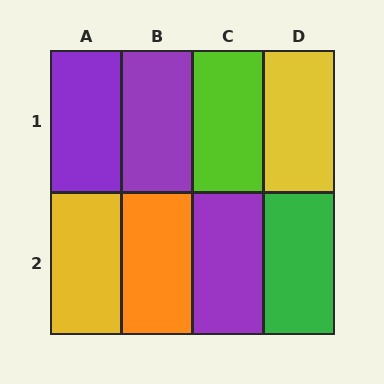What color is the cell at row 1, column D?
Yellow.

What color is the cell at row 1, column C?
Lime.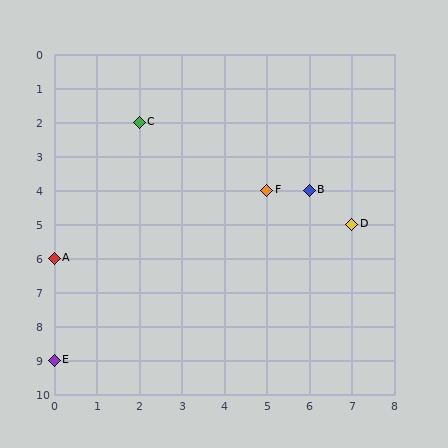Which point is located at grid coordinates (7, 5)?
Point D is at (7, 5).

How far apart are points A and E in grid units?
Points A and E are 3 rows apart.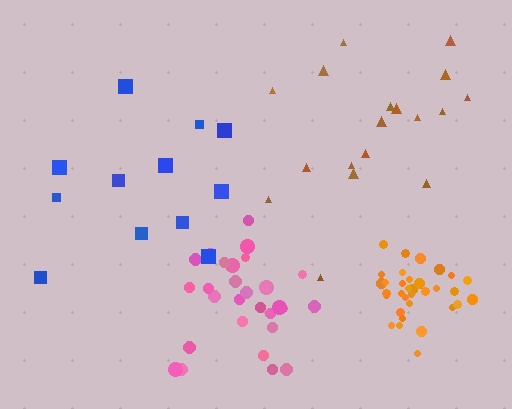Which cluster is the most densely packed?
Orange.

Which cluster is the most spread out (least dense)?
Blue.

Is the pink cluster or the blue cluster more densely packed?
Pink.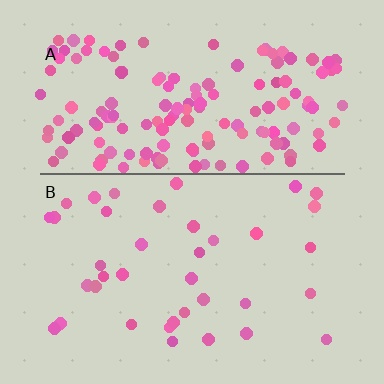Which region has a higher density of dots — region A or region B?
A (the top).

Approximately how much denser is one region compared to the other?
Approximately 4.1× — region A over region B.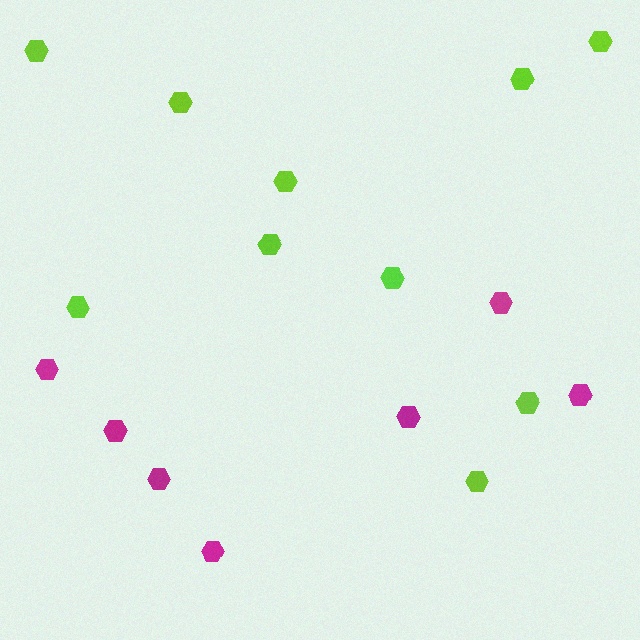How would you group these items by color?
There are 2 groups: one group of magenta hexagons (7) and one group of lime hexagons (10).